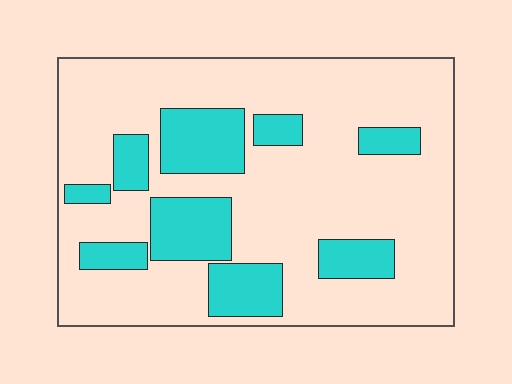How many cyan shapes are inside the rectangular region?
9.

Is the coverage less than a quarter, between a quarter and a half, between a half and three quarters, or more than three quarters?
Less than a quarter.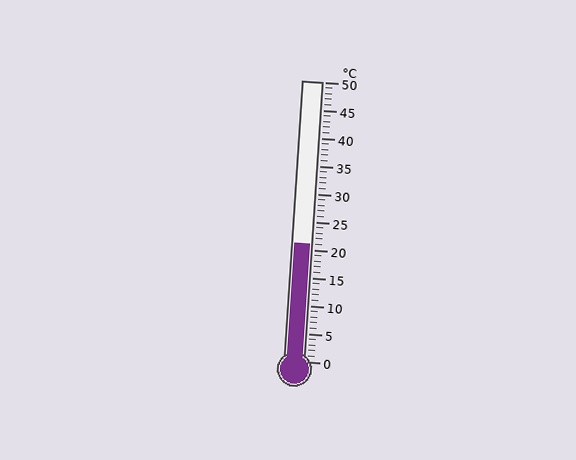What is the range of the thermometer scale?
The thermometer scale ranges from 0°C to 50°C.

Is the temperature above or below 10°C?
The temperature is above 10°C.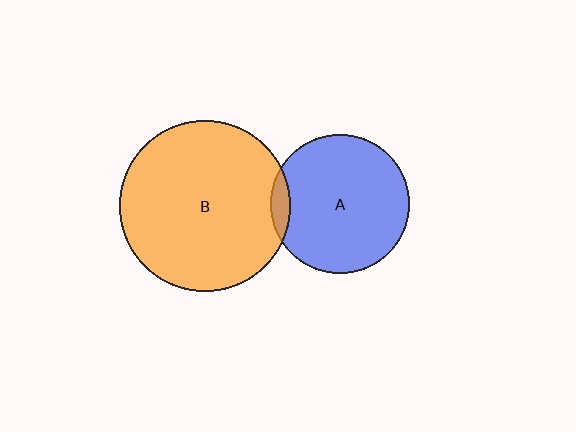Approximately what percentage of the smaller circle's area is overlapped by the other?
Approximately 5%.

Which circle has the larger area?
Circle B (orange).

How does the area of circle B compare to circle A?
Approximately 1.5 times.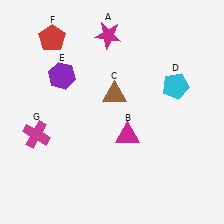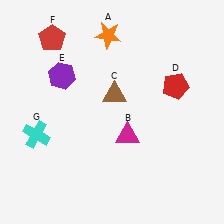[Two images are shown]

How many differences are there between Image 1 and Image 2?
There are 3 differences between the two images.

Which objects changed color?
A changed from magenta to orange. D changed from cyan to red. G changed from magenta to cyan.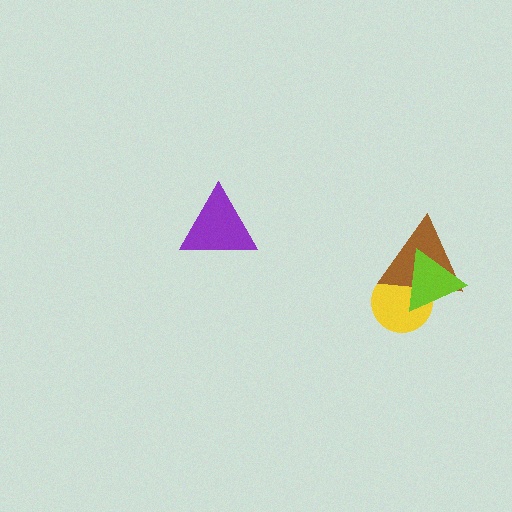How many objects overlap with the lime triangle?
2 objects overlap with the lime triangle.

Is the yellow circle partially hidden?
Yes, it is partially covered by another shape.